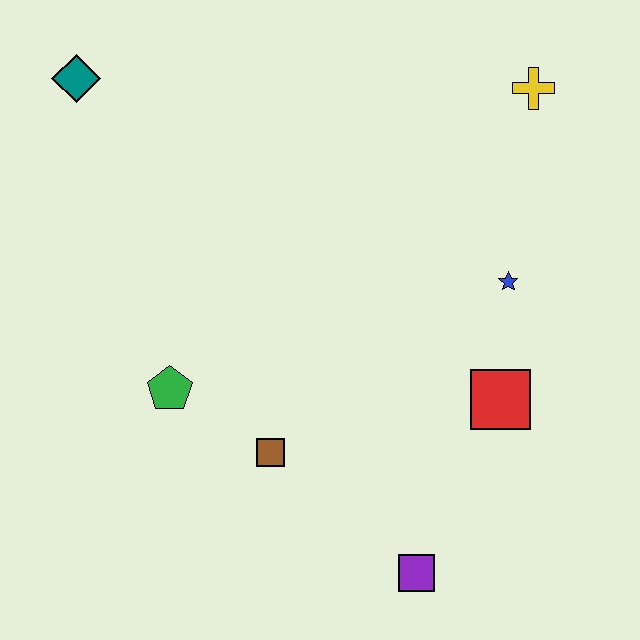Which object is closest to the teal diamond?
The green pentagon is closest to the teal diamond.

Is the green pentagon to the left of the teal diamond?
No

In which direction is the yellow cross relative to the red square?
The yellow cross is above the red square.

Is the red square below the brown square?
No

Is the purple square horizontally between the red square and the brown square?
Yes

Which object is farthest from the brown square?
The yellow cross is farthest from the brown square.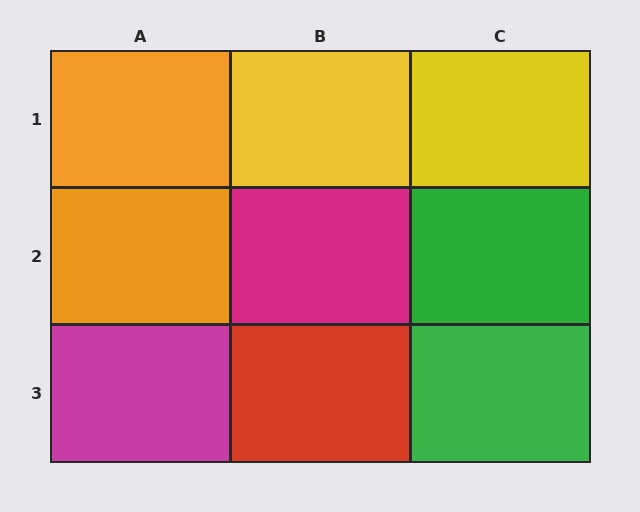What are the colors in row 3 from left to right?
Magenta, red, green.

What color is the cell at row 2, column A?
Orange.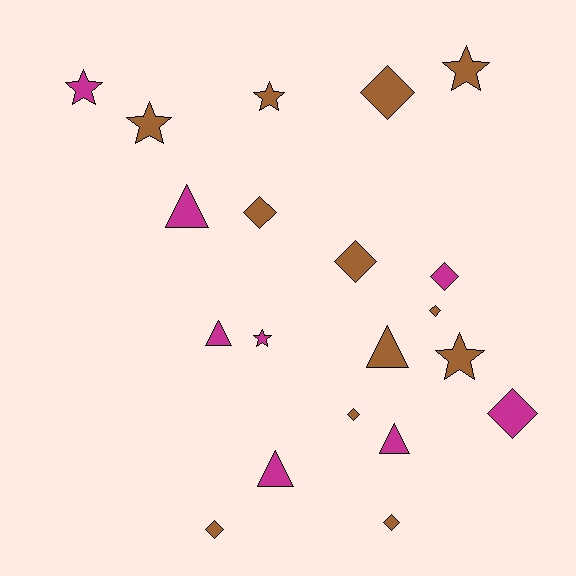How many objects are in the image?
There are 20 objects.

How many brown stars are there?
There are 4 brown stars.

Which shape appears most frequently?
Diamond, with 9 objects.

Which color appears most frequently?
Brown, with 12 objects.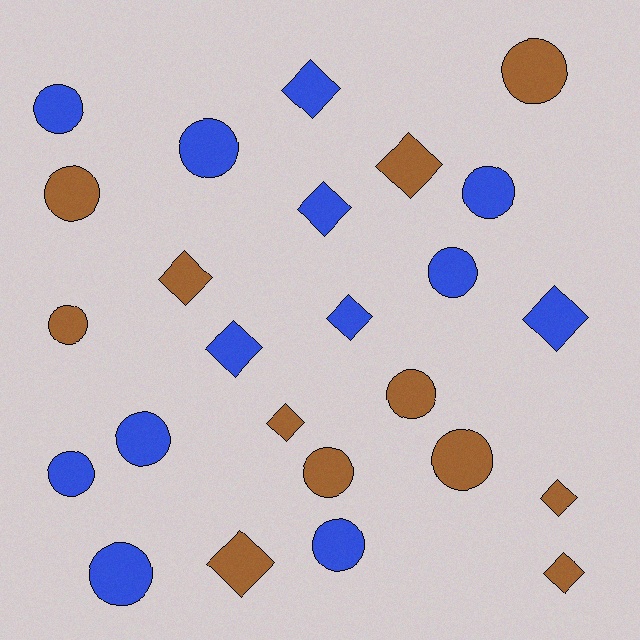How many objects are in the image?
There are 25 objects.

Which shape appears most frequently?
Circle, with 14 objects.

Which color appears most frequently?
Blue, with 13 objects.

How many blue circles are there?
There are 8 blue circles.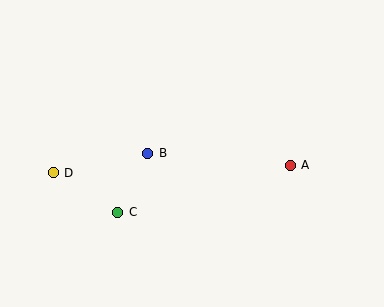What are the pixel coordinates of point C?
Point C is at (118, 212).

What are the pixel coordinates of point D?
Point D is at (53, 173).